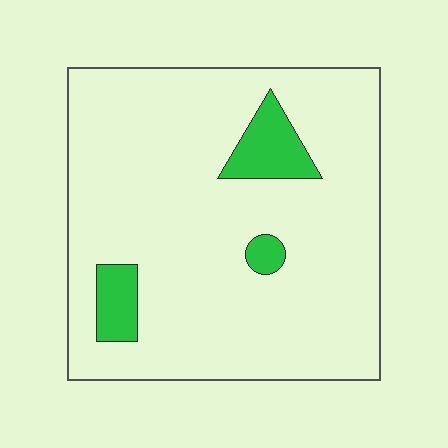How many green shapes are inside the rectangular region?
3.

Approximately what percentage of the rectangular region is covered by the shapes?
Approximately 10%.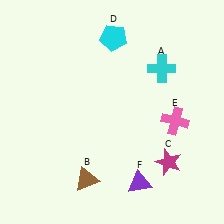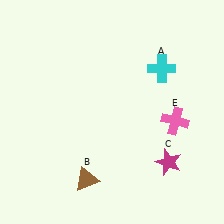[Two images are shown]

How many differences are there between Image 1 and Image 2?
There are 2 differences between the two images.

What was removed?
The purple triangle (F), the cyan pentagon (D) were removed in Image 2.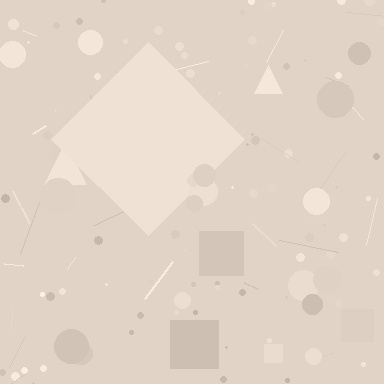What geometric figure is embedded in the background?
A diamond is embedded in the background.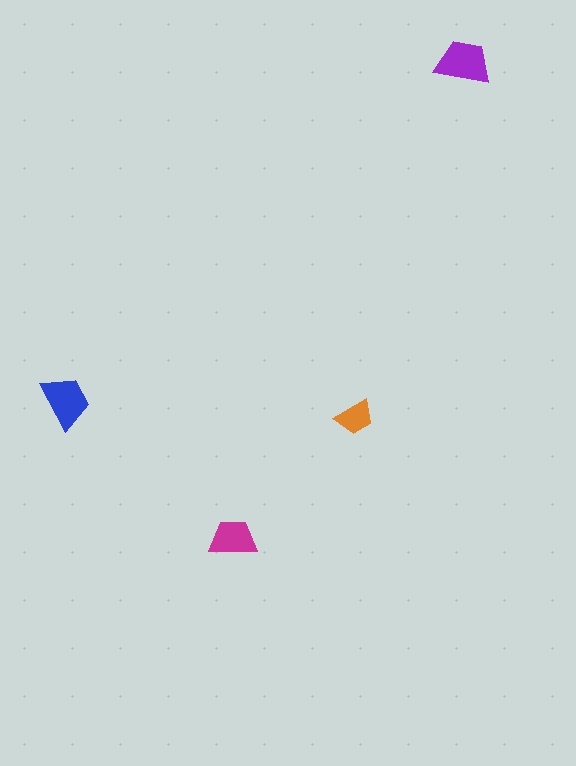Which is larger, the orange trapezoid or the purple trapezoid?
The purple one.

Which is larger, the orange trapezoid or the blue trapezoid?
The blue one.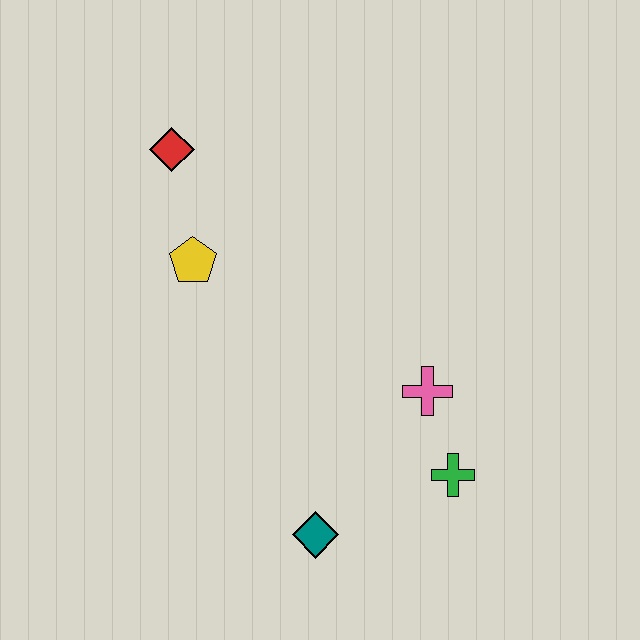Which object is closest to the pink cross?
The green cross is closest to the pink cross.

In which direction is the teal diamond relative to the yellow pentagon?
The teal diamond is below the yellow pentagon.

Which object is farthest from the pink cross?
The red diamond is farthest from the pink cross.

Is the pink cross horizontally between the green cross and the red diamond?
Yes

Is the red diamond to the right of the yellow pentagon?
No